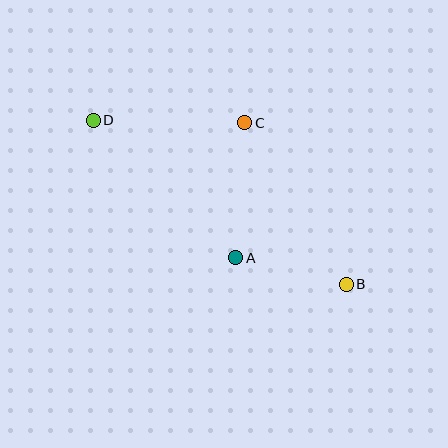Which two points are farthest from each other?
Points B and D are farthest from each other.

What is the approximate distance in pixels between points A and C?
The distance between A and C is approximately 135 pixels.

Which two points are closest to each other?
Points A and B are closest to each other.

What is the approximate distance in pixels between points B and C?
The distance between B and C is approximately 191 pixels.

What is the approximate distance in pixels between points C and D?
The distance between C and D is approximately 152 pixels.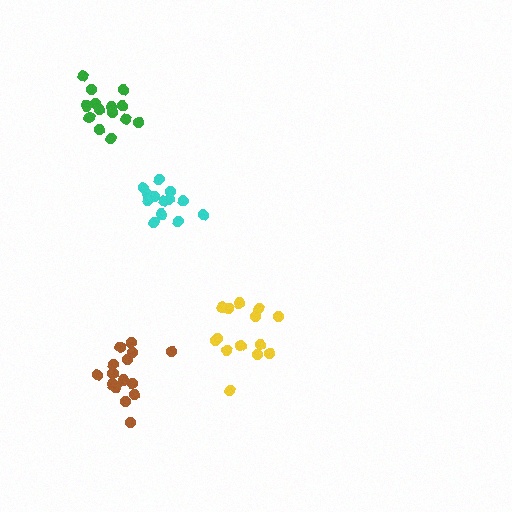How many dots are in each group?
Group 1: 13 dots, Group 2: 14 dots, Group 3: 15 dots, Group 4: 14 dots (56 total).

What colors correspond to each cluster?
The clusters are colored: cyan, green, brown, yellow.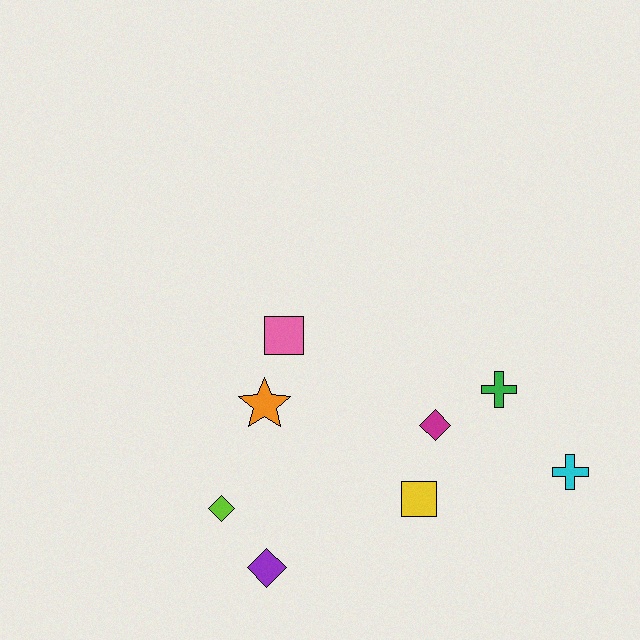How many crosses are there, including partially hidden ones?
There are 2 crosses.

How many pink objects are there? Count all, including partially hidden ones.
There is 1 pink object.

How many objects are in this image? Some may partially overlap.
There are 8 objects.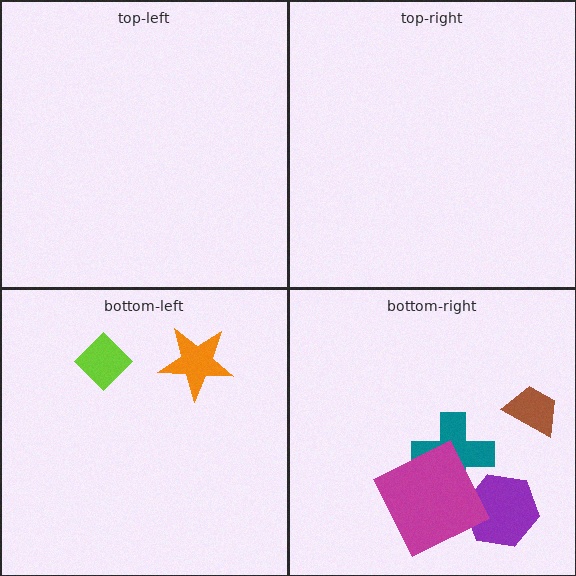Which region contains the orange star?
The bottom-left region.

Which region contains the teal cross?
The bottom-right region.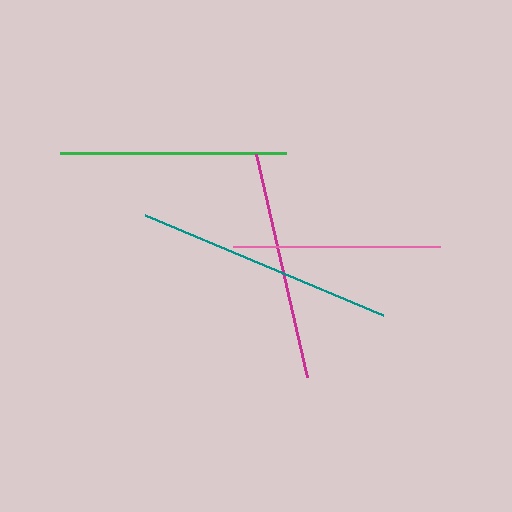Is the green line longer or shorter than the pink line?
The green line is longer than the pink line.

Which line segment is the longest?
The teal line is the longest at approximately 259 pixels.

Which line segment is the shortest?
The pink line is the shortest at approximately 207 pixels.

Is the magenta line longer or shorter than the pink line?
The magenta line is longer than the pink line.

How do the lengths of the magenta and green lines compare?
The magenta and green lines are approximately the same length.